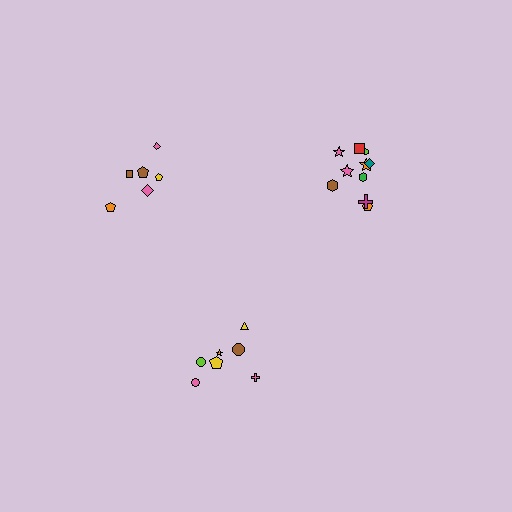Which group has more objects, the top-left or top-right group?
The top-right group.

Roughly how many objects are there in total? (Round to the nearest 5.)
Roughly 25 objects in total.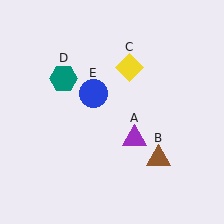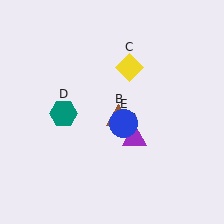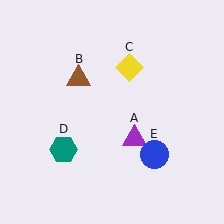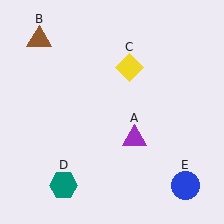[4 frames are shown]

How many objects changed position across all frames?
3 objects changed position: brown triangle (object B), teal hexagon (object D), blue circle (object E).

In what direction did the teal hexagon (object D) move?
The teal hexagon (object D) moved down.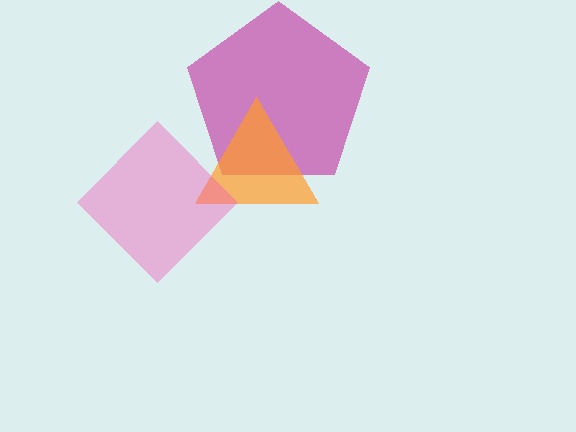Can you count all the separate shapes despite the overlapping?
Yes, there are 3 separate shapes.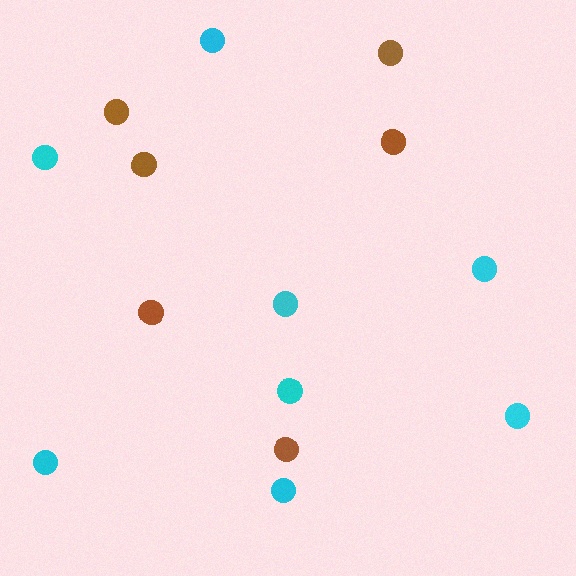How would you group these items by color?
There are 2 groups: one group of cyan circles (8) and one group of brown circles (6).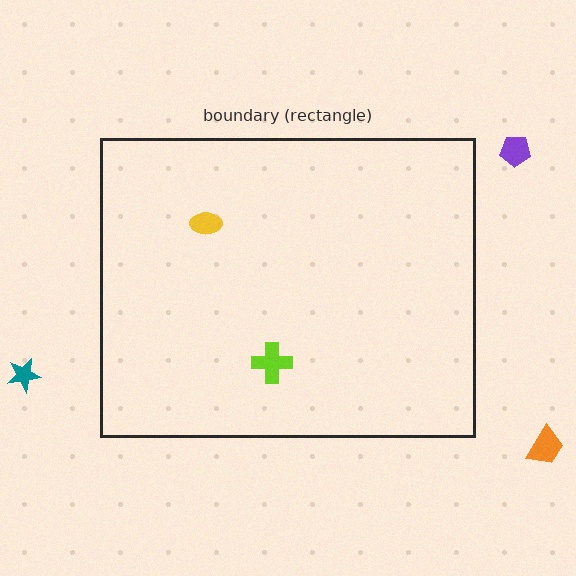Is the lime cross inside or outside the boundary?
Inside.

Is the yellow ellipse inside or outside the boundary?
Inside.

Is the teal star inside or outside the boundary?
Outside.